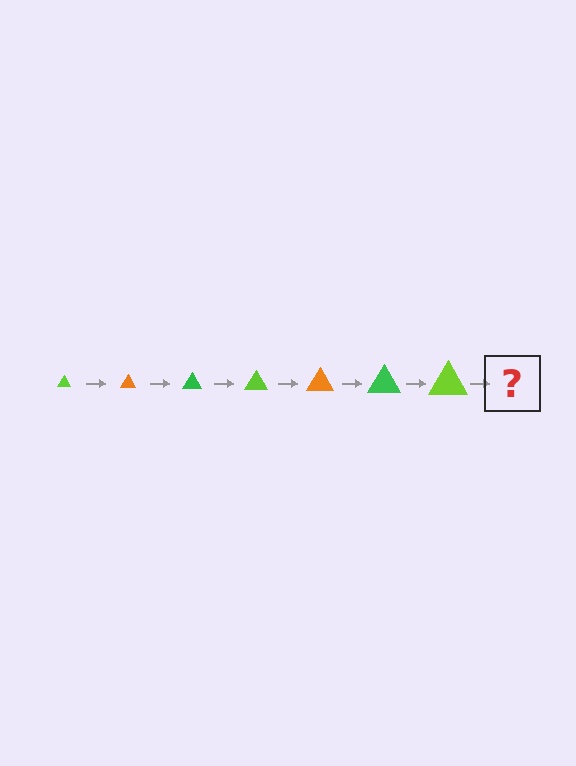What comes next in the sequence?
The next element should be an orange triangle, larger than the previous one.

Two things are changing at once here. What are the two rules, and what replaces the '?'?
The two rules are that the triangle grows larger each step and the color cycles through lime, orange, and green. The '?' should be an orange triangle, larger than the previous one.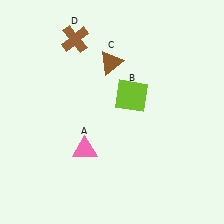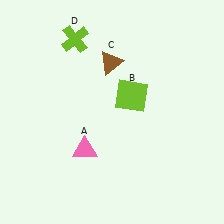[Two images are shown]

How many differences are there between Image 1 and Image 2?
There is 1 difference between the two images.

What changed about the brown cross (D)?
In Image 1, D is brown. In Image 2, it changed to lime.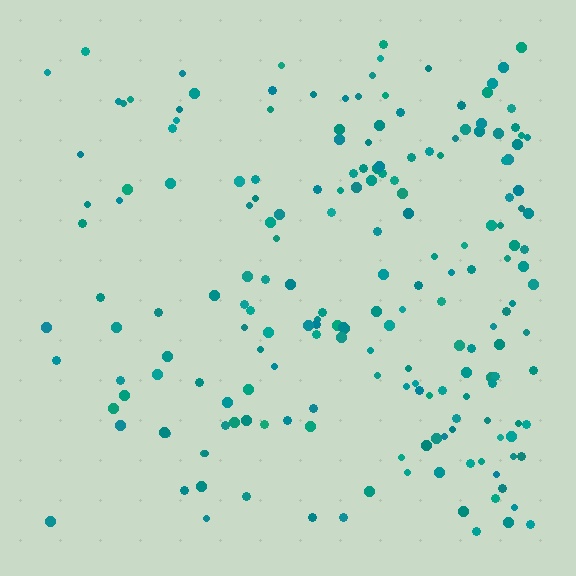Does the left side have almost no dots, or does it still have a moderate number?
Still a moderate number, just noticeably fewer than the right.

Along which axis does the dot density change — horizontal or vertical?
Horizontal.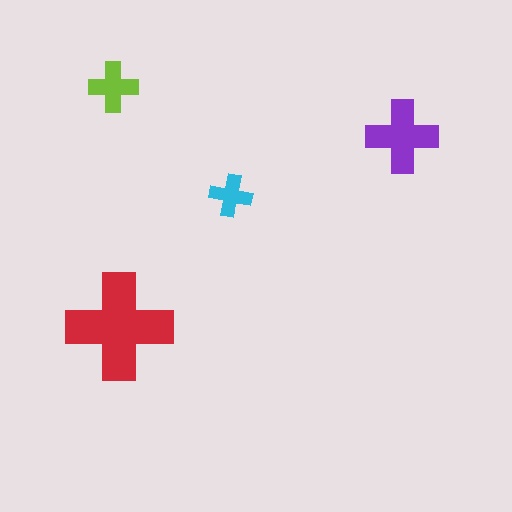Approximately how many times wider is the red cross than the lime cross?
About 2 times wider.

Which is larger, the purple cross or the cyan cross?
The purple one.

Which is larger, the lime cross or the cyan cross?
The lime one.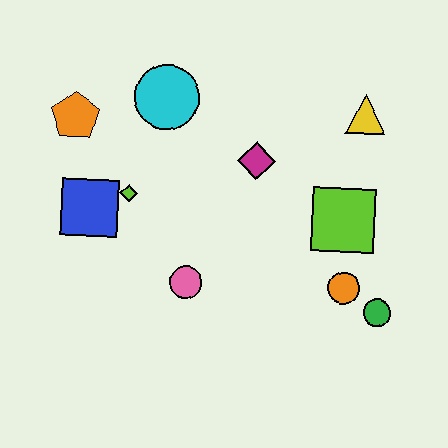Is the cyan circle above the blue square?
Yes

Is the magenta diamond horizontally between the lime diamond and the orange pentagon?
No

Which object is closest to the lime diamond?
The blue square is closest to the lime diamond.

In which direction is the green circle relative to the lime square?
The green circle is below the lime square.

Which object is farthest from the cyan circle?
The green circle is farthest from the cyan circle.